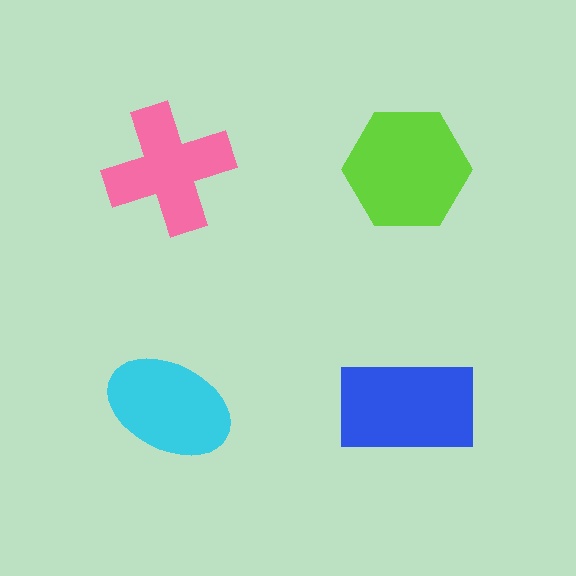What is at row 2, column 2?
A blue rectangle.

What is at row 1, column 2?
A lime hexagon.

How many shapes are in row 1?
2 shapes.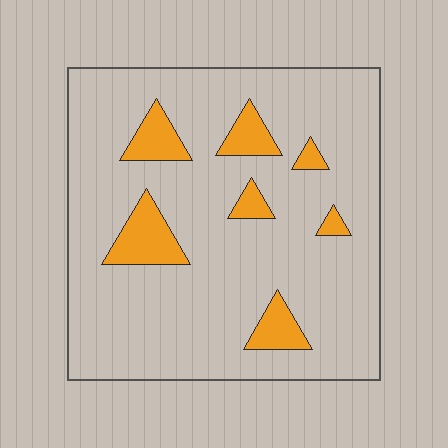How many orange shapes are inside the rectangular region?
7.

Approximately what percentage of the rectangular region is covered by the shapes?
Approximately 15%.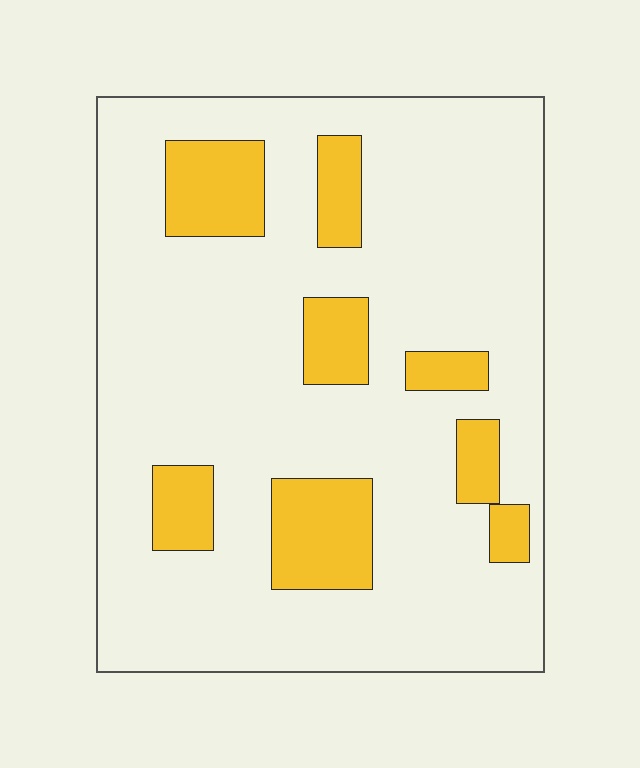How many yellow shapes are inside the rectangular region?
8.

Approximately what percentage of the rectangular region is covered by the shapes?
Approximately 20%.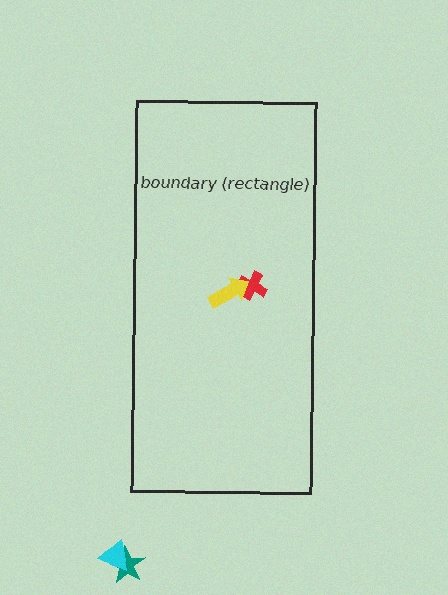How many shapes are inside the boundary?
2 inside, 2 outside.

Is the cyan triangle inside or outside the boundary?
Outside.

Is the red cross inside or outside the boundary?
Inside.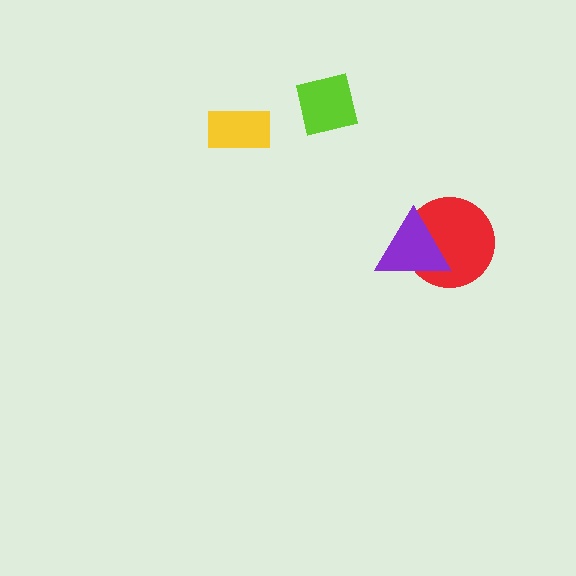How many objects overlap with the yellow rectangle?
0 objects overlap with the yellow rectangle.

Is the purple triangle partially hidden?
No, no other shape covers it.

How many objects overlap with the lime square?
0 objects overlap with the lime square.